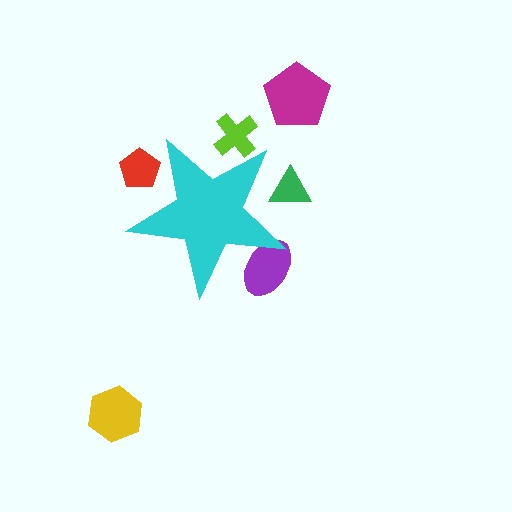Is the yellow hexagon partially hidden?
No, the yellow hexagon is fully visible.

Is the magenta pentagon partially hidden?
No, the magenta pentagon is fully visible.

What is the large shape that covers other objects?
A cyan star.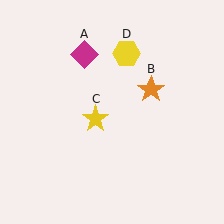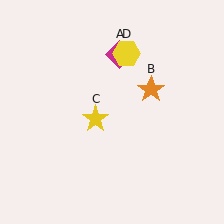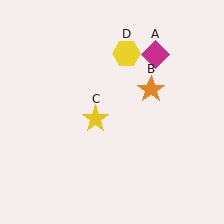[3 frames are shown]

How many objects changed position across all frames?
1 object changed position: magenta diamond (object A).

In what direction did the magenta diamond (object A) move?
The magenta diamond (object A) moved right.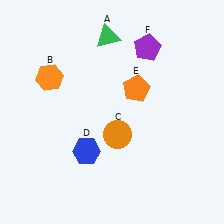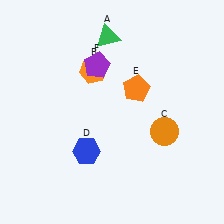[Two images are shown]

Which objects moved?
The objects that moved are: the orange hexagon (B), the orange circle (C), the purple pentagon (F).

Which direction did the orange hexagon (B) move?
The orange hexagon (B) moved right.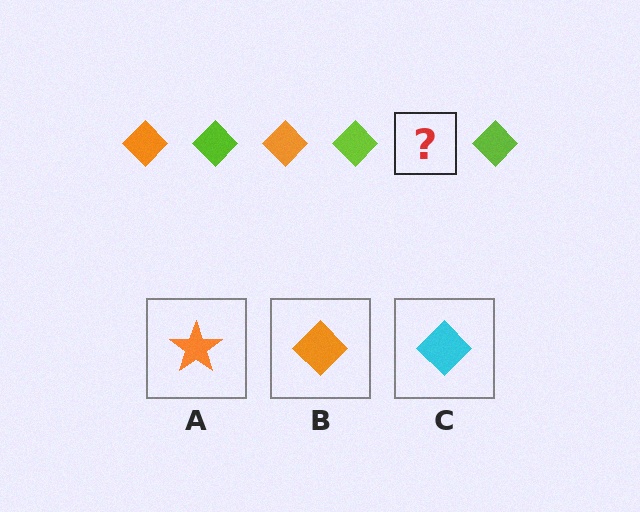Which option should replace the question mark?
Option B.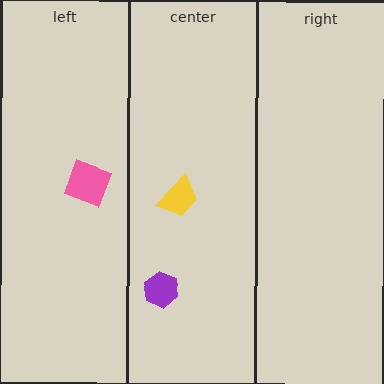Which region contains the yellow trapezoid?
The center region.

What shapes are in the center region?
The purple hexagon, the yellow trapezoid.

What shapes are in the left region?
The pink square.